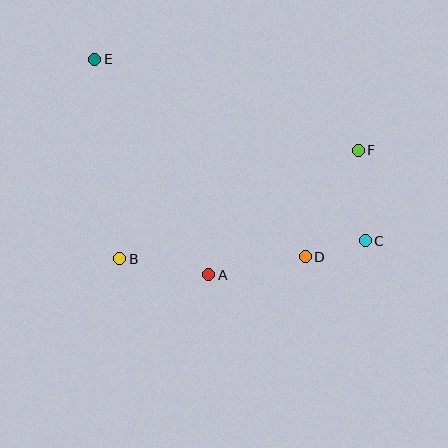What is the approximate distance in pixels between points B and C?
The distance between B and C is approximately 246 pixels.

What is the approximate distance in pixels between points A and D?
The distance between A and D is approximately 98 pixels.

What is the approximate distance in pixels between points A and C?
The distance between A and C is approximately 160 pixels.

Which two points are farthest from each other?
Points C and E are farthest from each other.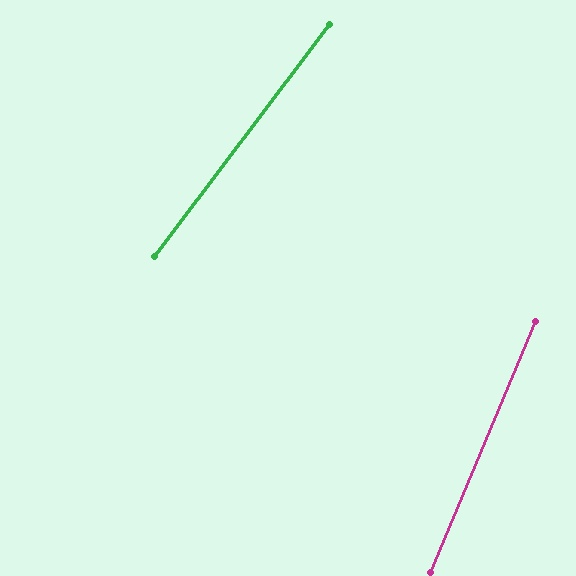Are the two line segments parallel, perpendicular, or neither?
Neither parallel nor perpendicular — they differ by about 14°.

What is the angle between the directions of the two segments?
Approximately 14 degrees.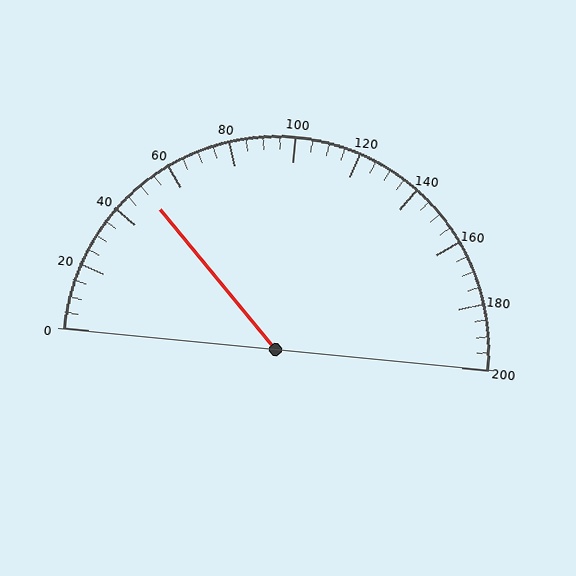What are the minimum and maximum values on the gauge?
The gauge ranges from 0 to 200.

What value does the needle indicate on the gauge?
The needle indicates approximately 50.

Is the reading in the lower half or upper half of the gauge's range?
The reading is in the lower half of the range (0 to 200).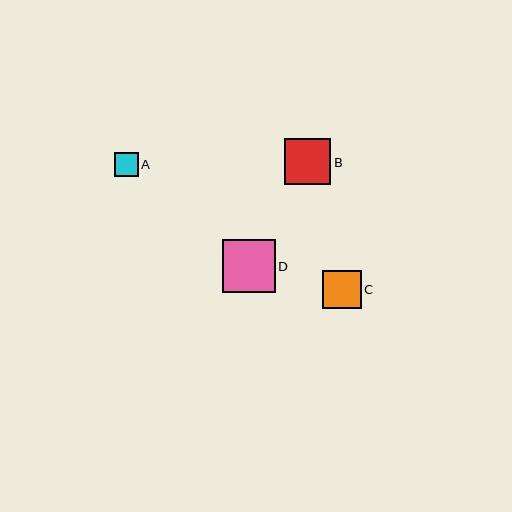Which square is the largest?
Square D is the largest with a size of approximately 53 pixels.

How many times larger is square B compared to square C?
Square B is approximately 1.2 times the size of square C.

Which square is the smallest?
Square A is the smallest with a size of approximately 24 pixels.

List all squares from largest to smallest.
From largest to smallest: D, B, C, A.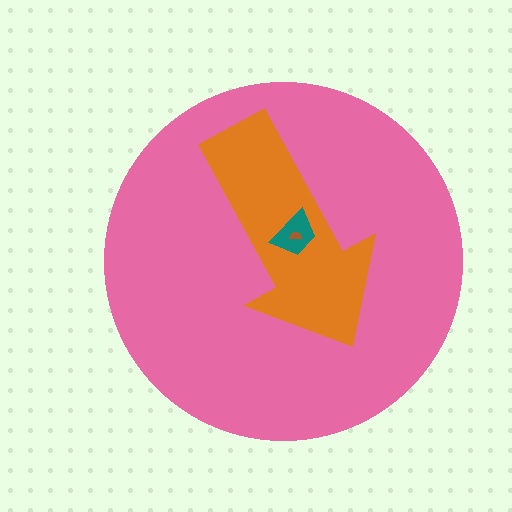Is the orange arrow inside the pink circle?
Yes.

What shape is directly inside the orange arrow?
The teal trapezoid.